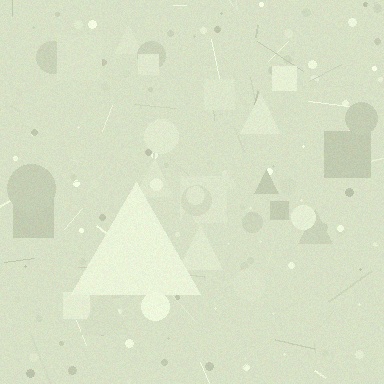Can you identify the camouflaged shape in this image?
The camouflaged shape is a triangle.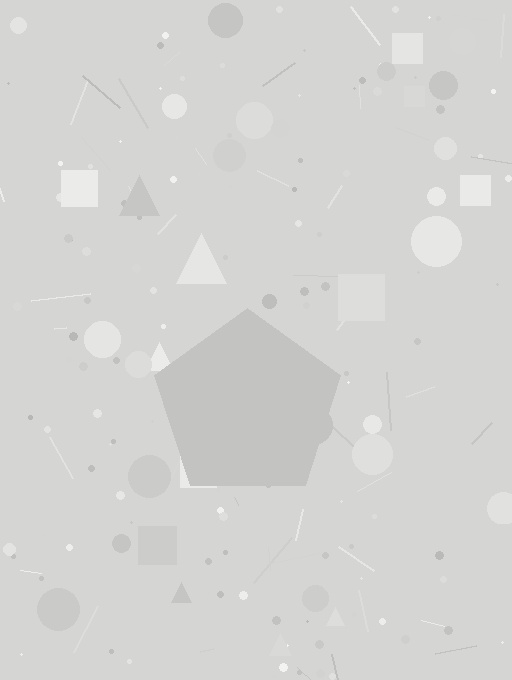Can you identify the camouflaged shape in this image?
The camouflaged shape is a pentagon.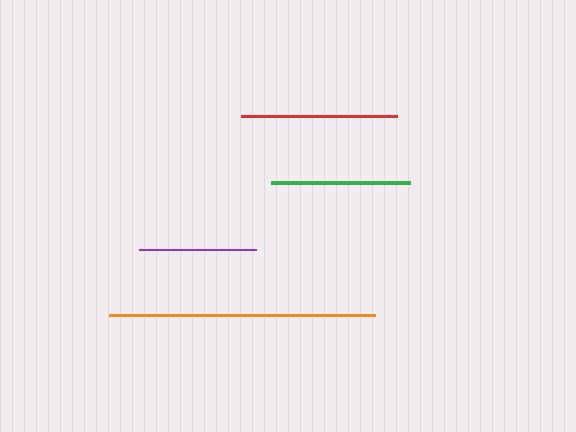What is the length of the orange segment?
The orange segment is approximately 267 pixels long.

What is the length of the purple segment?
The purple segment is approximately 117 pixels long.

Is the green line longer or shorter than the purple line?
The green line is longer than the purple line.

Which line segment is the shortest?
The purple line is the shortest at approximately 117 pixels.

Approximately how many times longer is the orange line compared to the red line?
The orange line is approximately 1.7 times the length of the red line.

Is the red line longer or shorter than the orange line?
The orange line is longer than the red line.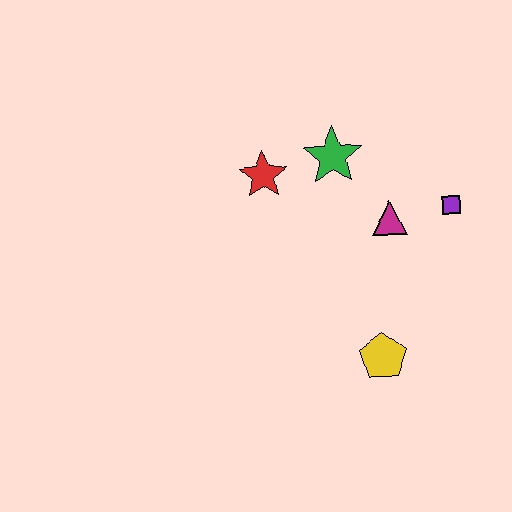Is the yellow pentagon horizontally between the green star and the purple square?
Yes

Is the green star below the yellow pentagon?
No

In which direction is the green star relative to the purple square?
The green star is to the left of the purple square.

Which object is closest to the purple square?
The magenta triangle is closest to the purple square.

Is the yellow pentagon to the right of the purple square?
No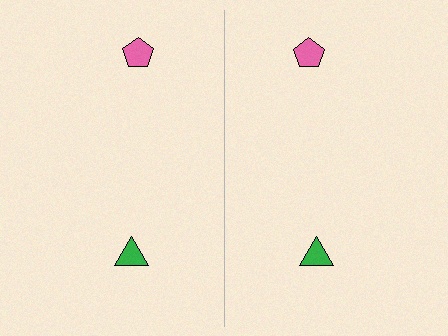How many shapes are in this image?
There are 4 shapes in this image.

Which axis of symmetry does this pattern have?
The pattern has a vertical axis of symmetry running through the center of the image.